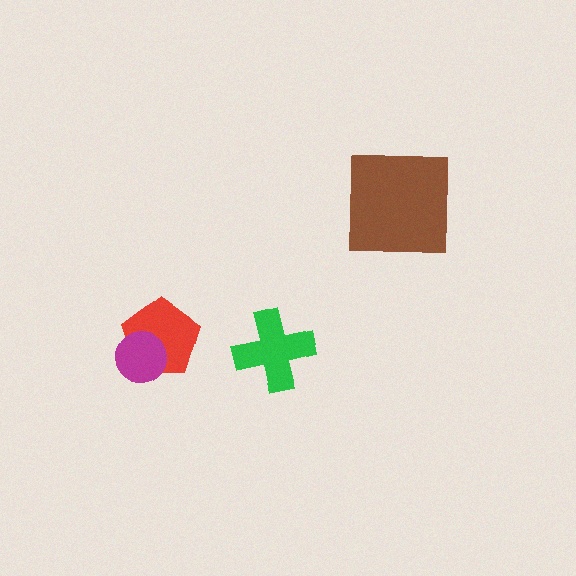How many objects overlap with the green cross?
0 objects overlap with the green cross.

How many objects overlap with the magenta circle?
1 object overlaps with the magenta circle.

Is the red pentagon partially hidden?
Yes, it is partially covered by another shape.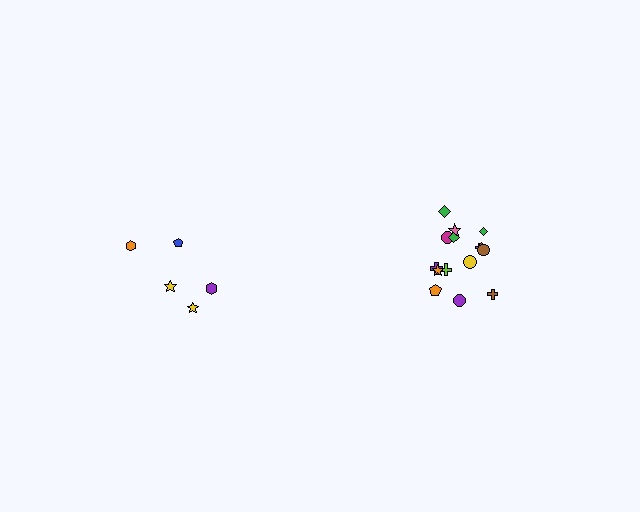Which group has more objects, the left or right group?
The right group.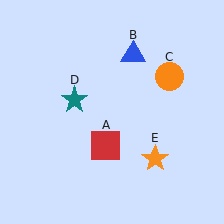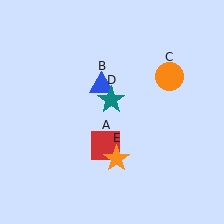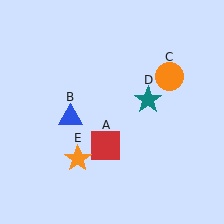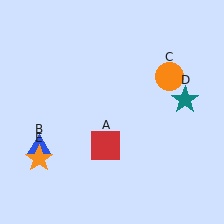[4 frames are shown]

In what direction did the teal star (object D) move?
The teal star (object D) moved right.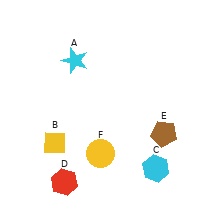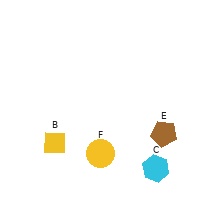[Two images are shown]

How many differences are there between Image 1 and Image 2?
There are 2 differences between the two images.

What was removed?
The red hexagon (D), the cyan star (A) were removed in Image 2.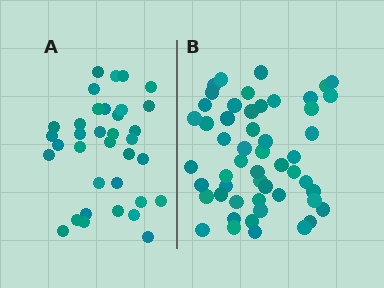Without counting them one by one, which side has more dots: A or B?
Region B (the right region) has more dots.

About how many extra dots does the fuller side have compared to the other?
Region B has approximately 15 more dots than region A.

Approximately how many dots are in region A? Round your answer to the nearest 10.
About 40 dots. (The exact count is 35, which rounds to 40.)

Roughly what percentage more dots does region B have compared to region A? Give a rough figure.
About 50% more.